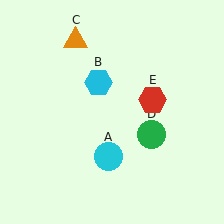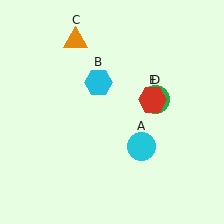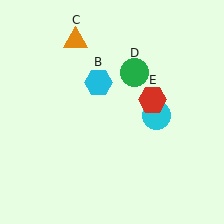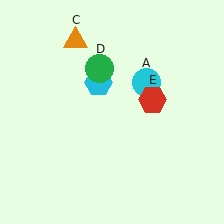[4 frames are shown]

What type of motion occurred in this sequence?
The cyan circle (object A), green circle (object D) rotated counterclockwise around the center of the scene.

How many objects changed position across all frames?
2 objects changed position: cyan circle (object A), green circle (object D).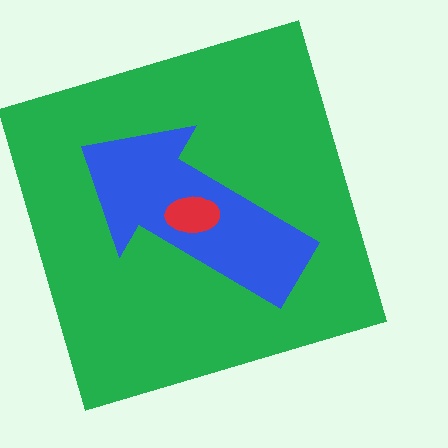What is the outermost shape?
The green square.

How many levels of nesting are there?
3.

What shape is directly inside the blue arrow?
The red ellipse.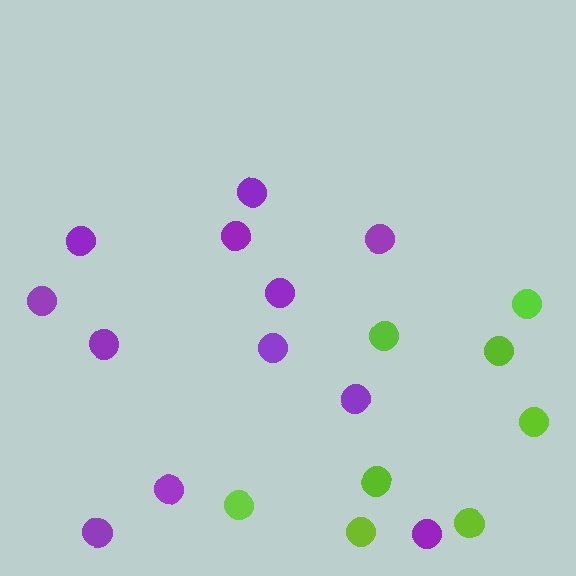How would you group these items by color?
There are 2 groups: one group of lime circles (8) and one group of purple circles (12).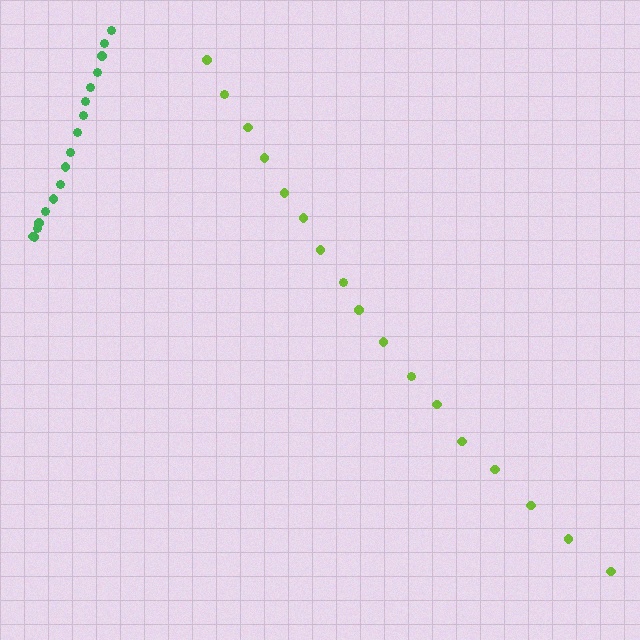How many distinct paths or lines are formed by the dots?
There are 2 distinct paths.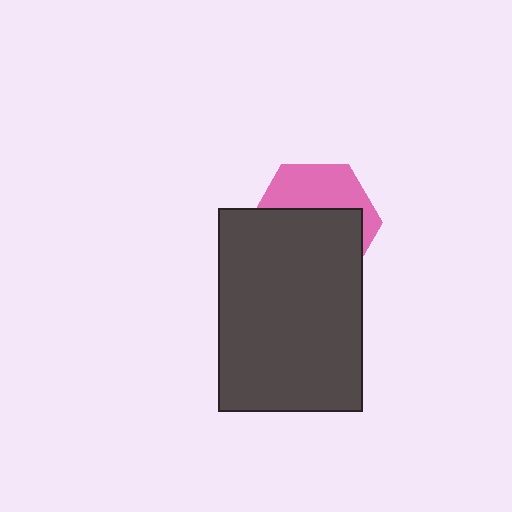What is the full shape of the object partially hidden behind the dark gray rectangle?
The partially hidden object is a pink hexagon.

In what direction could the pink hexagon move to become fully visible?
The pink hexagon could move up. That would shift it out from behind the dark gray rectangle entirely.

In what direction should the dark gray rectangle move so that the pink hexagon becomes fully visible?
The dark gray rectangle should move down. That is the shortest direction to clear the overlap and leave the pink hexagon fully visible.